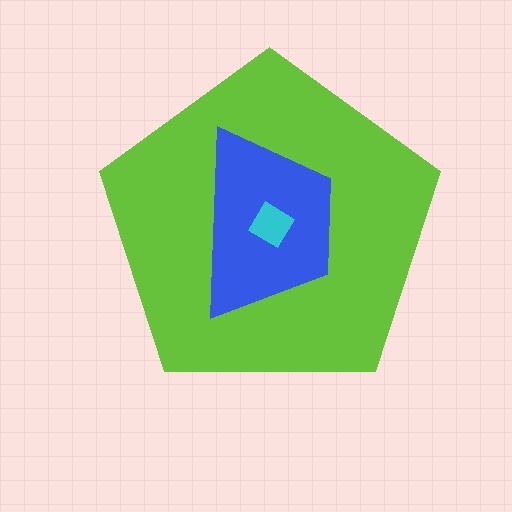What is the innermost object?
The cyan diamond.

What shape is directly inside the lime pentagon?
The blue trapezoid.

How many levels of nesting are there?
3.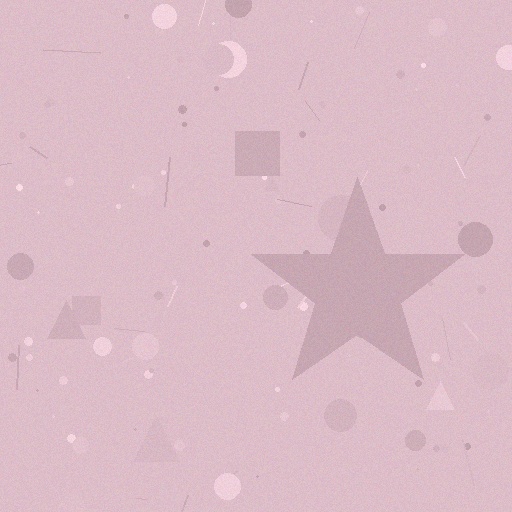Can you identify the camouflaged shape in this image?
The camouflaged shape is a star.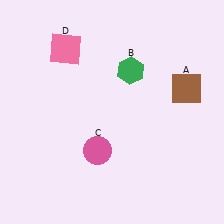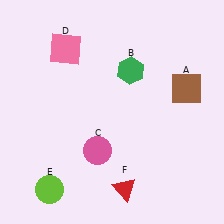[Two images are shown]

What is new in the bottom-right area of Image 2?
A red triangle (F) was added in the bottom-right area of Image 2.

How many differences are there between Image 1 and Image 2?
There are 2 differences between the two images.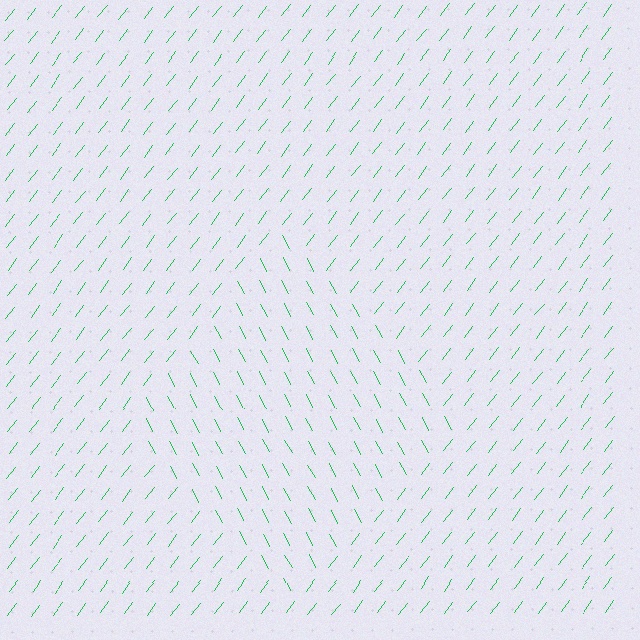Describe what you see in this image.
The image is filled with small green line segments. A diamond region in the image has lines oriented differently from the surrounding lines, creating a visible texture boundary.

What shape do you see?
I see a diamond.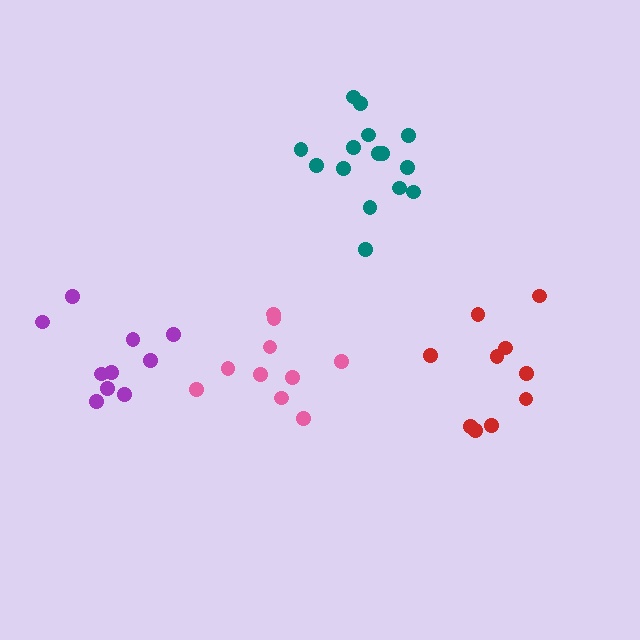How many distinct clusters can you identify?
There are 4 distinct clusters.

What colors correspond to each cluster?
The clusters are colored: red, purple, pink, teal.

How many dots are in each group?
Group 1: 10 dots, Group 2: 10 dots, Group 3: 10 dots, Group 4: 15 dots (45 total).